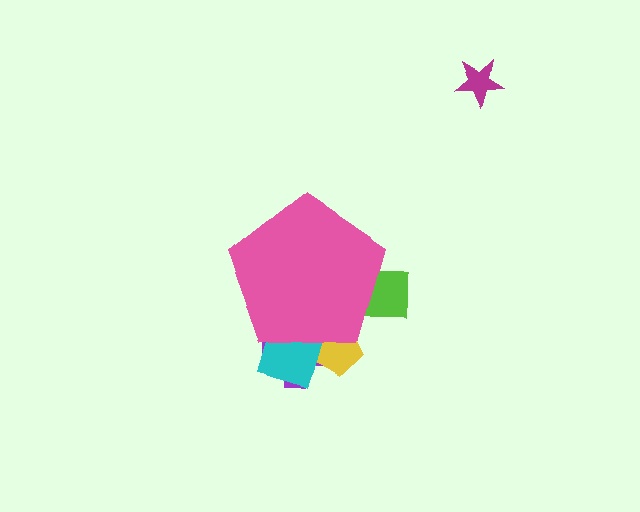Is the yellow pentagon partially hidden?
Yes, the yellow pentagon is partially hidden behind the pink pentagon.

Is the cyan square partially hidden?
Yes, the cyan square is partially hidden behind the pink pentagon.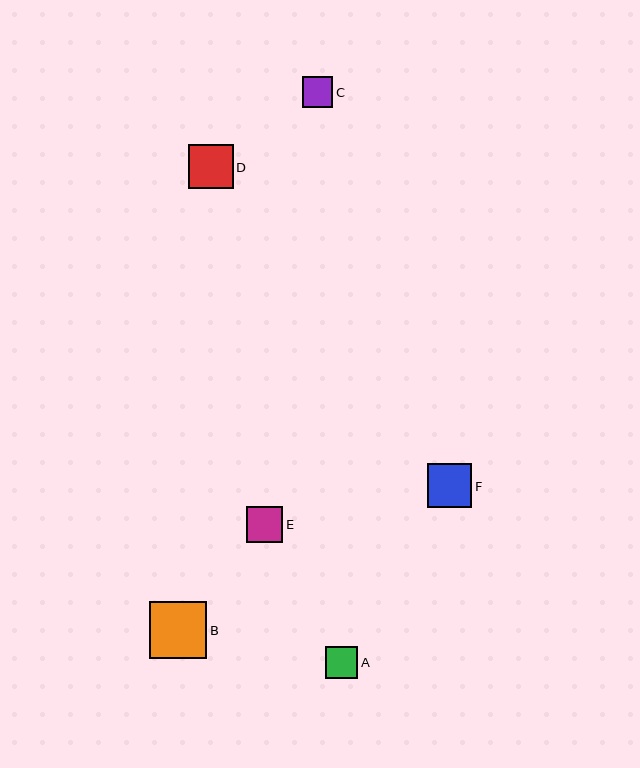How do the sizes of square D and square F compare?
Square D and square F are approximately the same size.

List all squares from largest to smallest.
From largest to smallest: B, D, F, E, A, C.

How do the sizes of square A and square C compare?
Square A and square C are approximately the same size.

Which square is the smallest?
Square C is the smallest with a size of approximately 31 pixels.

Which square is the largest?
Square B is the largest with a size of approximately 57 pixels.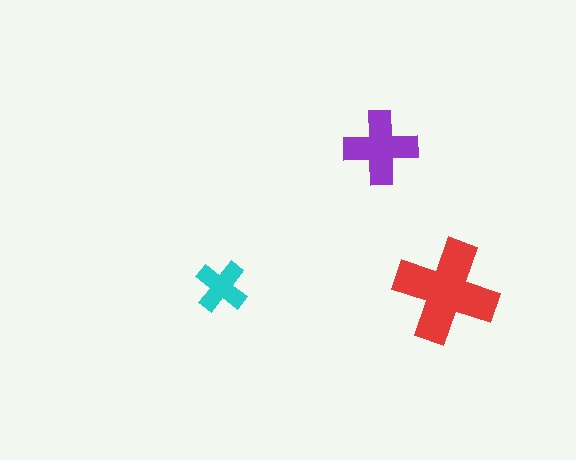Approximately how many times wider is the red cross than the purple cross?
About 1.5 times wider.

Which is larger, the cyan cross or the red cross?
The red one.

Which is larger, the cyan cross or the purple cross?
The purple one.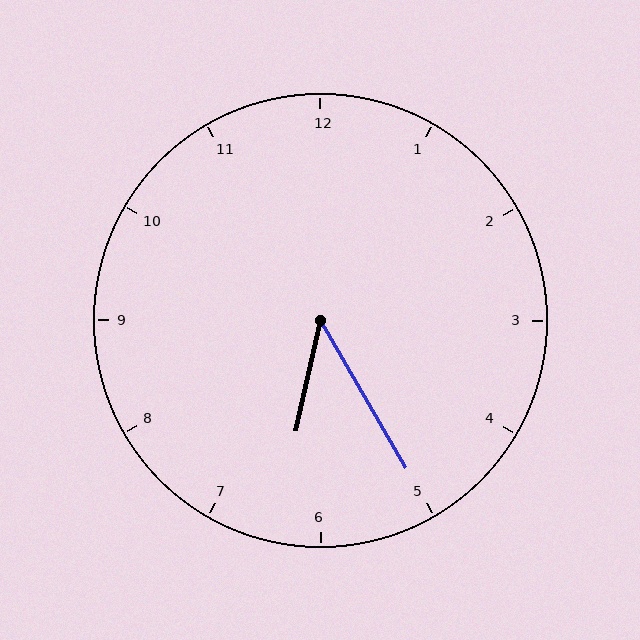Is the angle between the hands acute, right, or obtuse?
It is acute.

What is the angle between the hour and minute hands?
Approximately 42 degrees.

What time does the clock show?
6:25.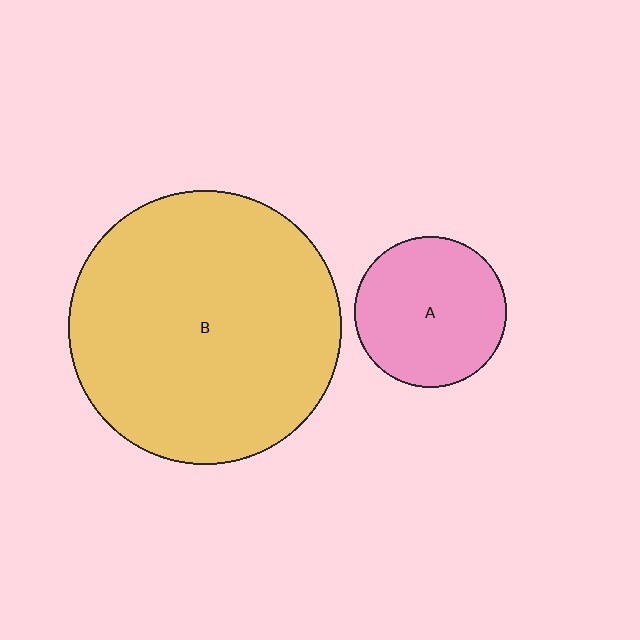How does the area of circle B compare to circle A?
Approximately 3.3 times.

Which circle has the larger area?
Circle B (yellow).